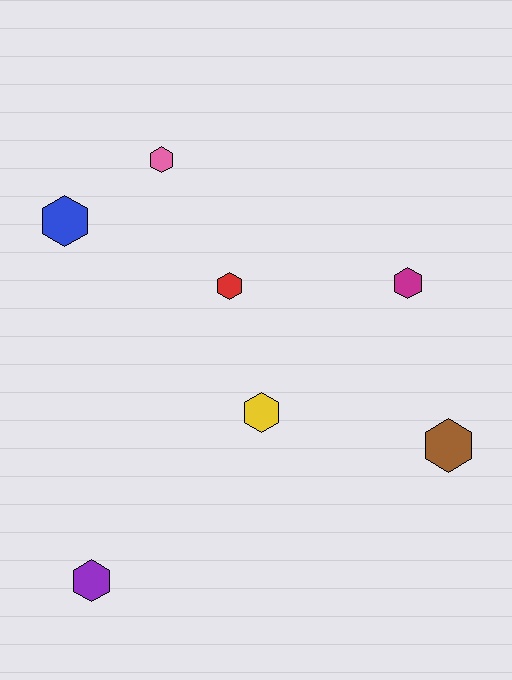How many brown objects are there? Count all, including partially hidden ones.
There is 1 brown object.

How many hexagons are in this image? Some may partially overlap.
There are 7 hexagons.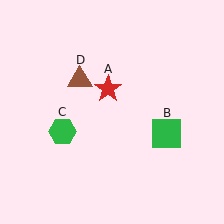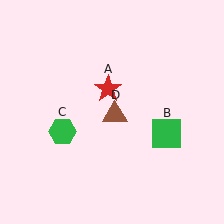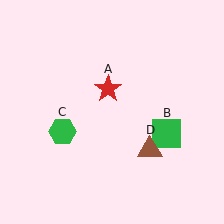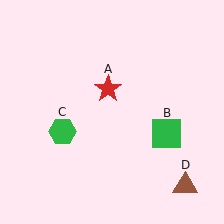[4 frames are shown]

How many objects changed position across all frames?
1 object changed position: brown triangle (object D).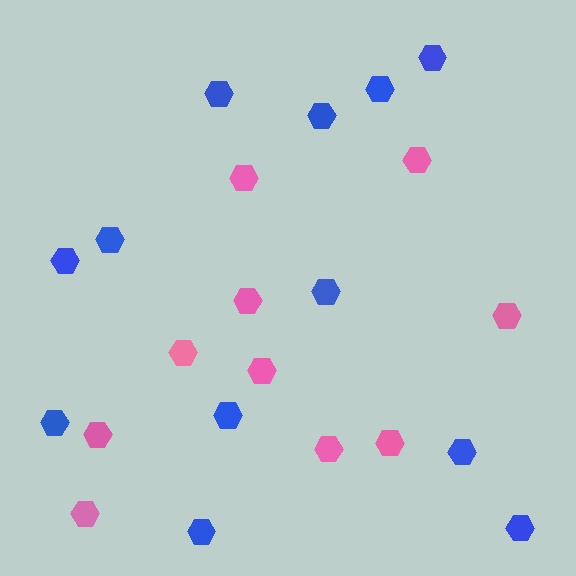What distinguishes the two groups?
There are 2 groups: one group of pink hexagons (10) and one group of blue hexagons (12).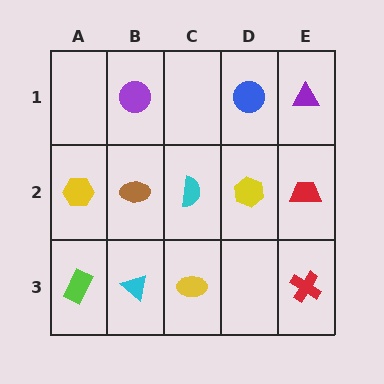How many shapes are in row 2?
5 shapes.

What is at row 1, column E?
A purple triangle.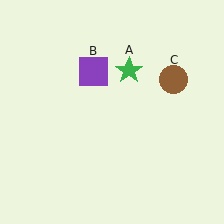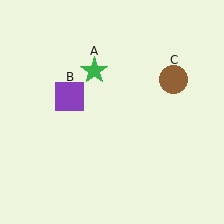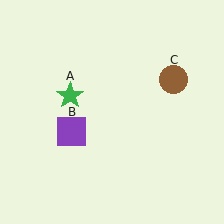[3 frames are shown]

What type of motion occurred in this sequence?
The green star (object A), purple square (object B) rotated counterclockwise around the center of the scene.